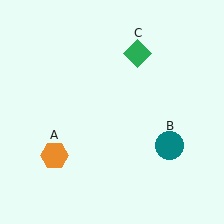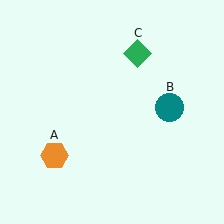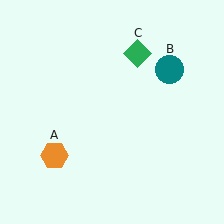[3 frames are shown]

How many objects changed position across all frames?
1 object changed position: teal circle (object B).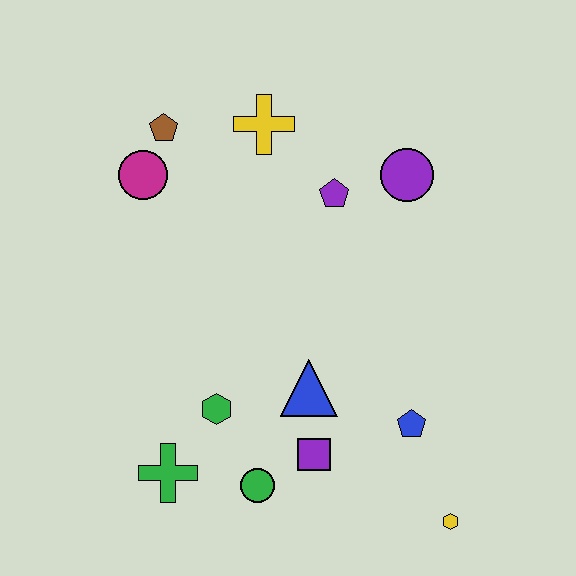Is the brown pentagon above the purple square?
Yes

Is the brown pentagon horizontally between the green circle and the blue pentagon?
No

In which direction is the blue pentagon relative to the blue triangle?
The blue pentagon is to the right of the blue triangle.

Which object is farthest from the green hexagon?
The purple circle is farthest from the green hexagon.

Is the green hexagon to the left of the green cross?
No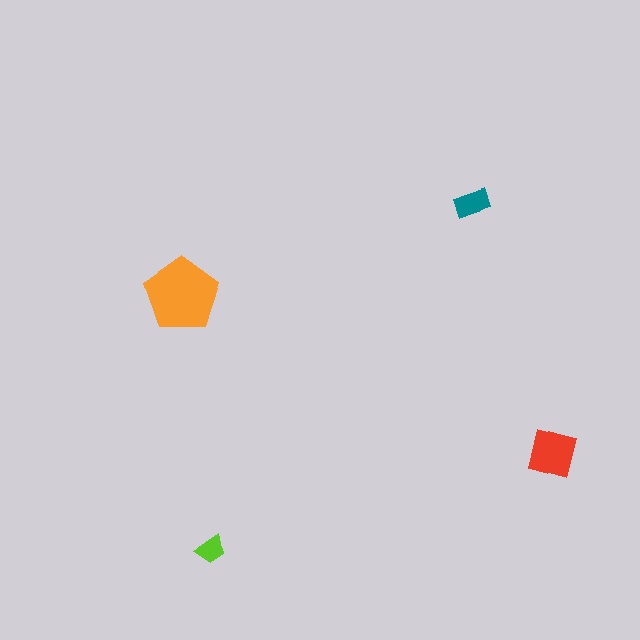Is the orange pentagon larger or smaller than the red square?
Larger.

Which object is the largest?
The orange pentagon.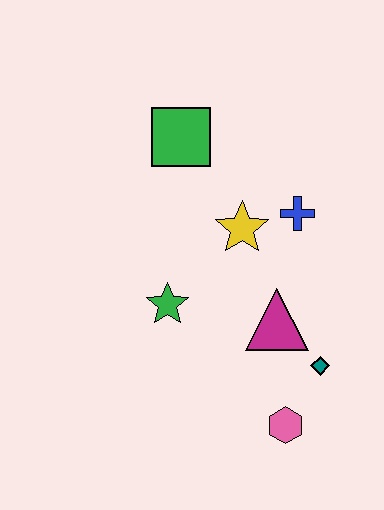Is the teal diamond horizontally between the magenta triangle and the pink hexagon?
No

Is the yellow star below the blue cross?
Yes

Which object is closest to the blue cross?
The yellow star is closest to the blue cross.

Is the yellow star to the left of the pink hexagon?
Yes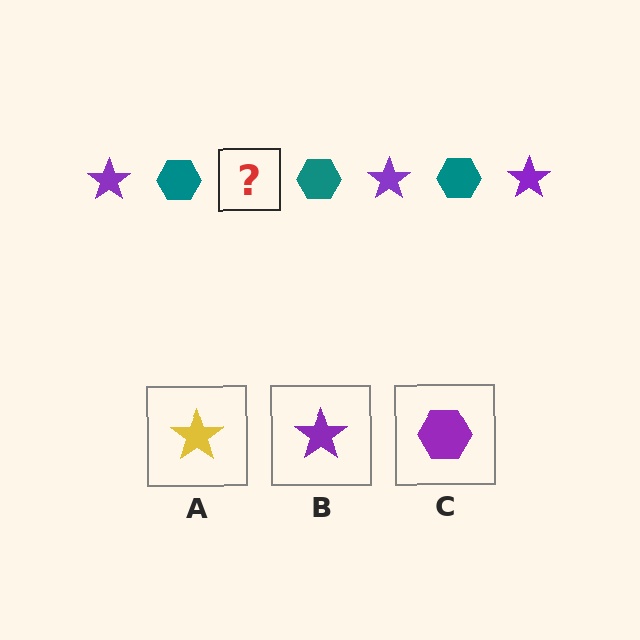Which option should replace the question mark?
Option B.